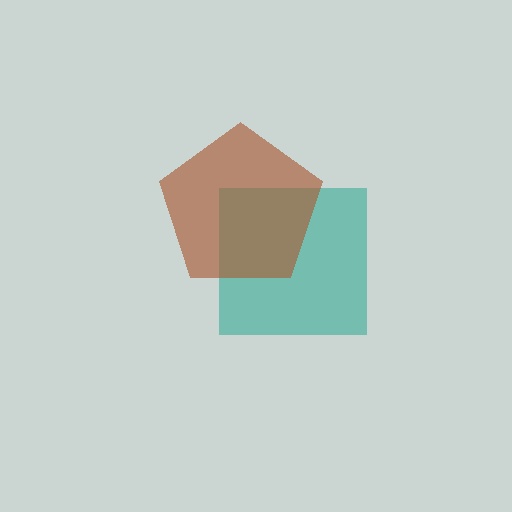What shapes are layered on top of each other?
The layered shapes are: a teal square, a brown pentagon.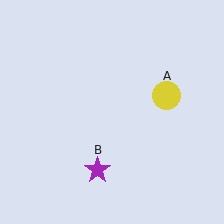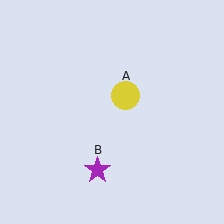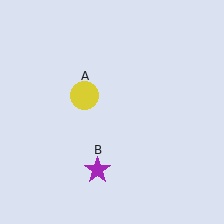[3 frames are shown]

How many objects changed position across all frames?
1 object changed position: yellow circle (object A).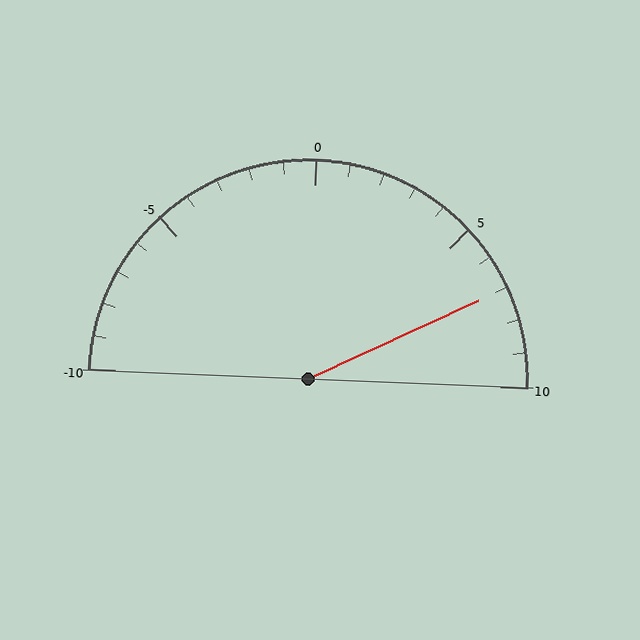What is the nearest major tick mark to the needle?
The nearest major tick mark is 5.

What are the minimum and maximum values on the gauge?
The gauge ranges from -10 to 10.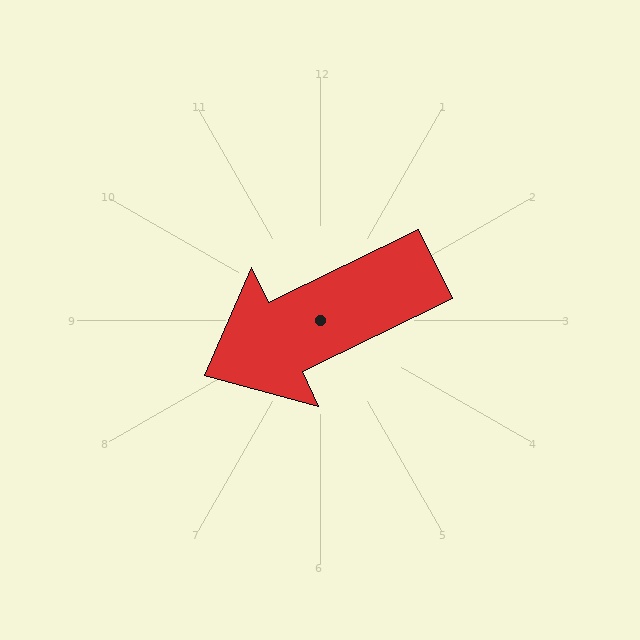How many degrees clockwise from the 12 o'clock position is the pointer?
Approximately 244 degrees.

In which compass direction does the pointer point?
Southwest.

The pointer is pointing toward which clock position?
Roughly 8 o'clock.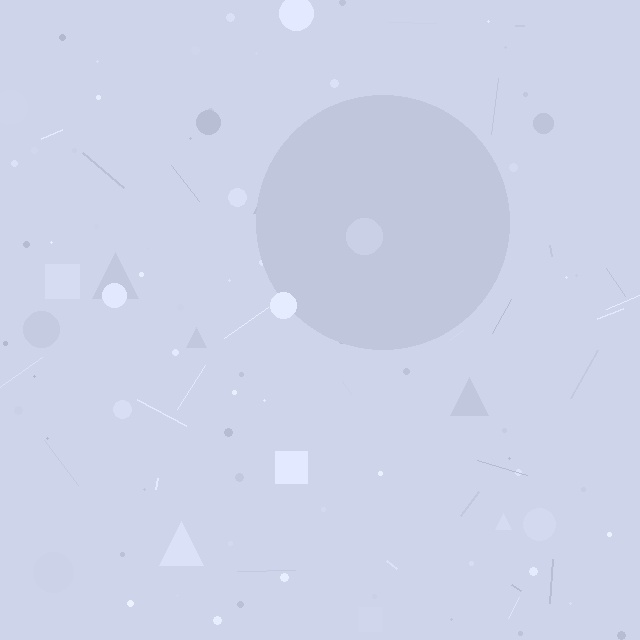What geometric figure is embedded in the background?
A circle is embedded in the background.